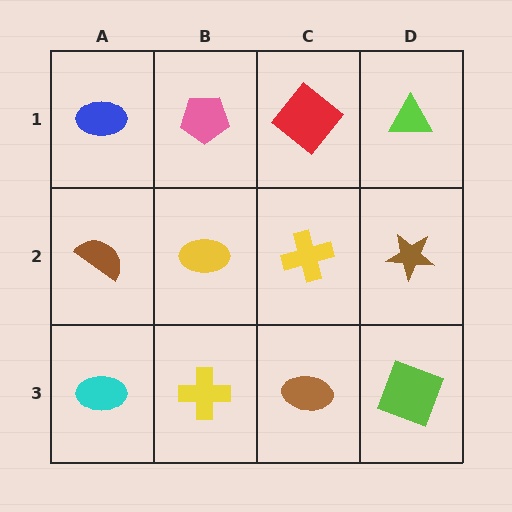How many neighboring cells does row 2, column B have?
4.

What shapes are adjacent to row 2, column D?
A lime triangle (row 1, column D), a lime square (row 3, column D), a yellow cross (row 2, column C).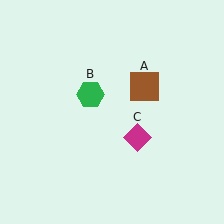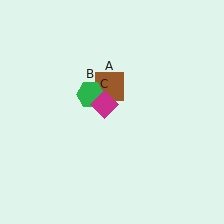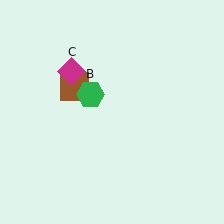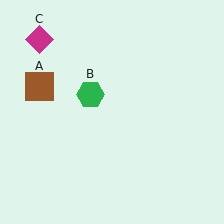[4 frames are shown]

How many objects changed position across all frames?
2 objects changed position: brown square (object A), magenta diamond (object C).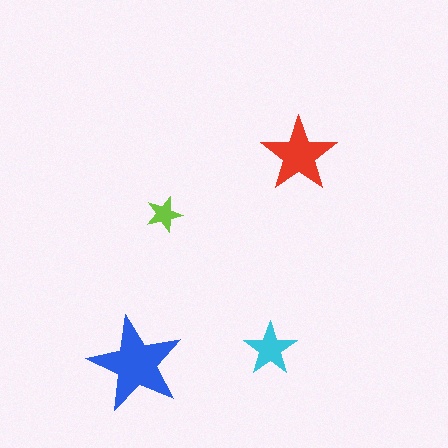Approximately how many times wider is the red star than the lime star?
About 2 times wider.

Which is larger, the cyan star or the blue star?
The blue one.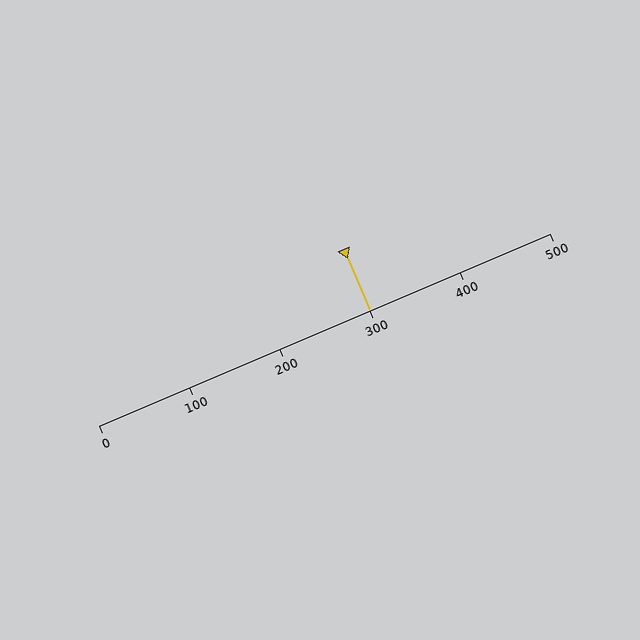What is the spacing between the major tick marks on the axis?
The major ticks are spaced 100 apart.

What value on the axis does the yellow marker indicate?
The marker indicates approximately 300.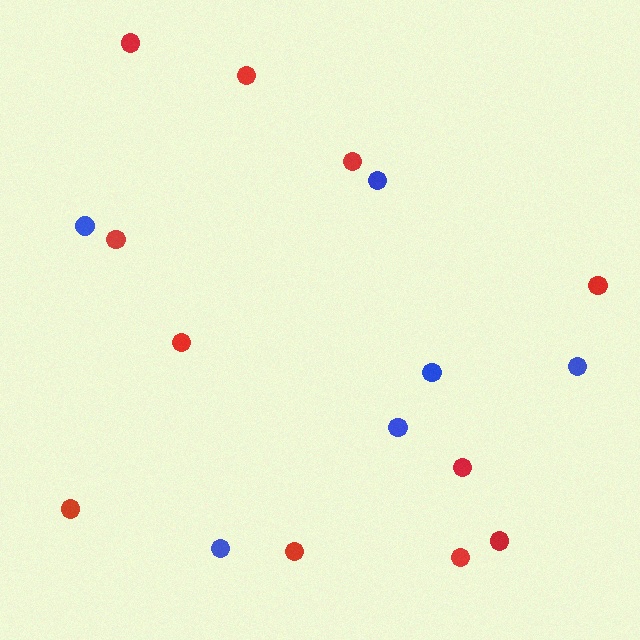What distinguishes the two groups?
There are 2 groups: one group of red circles (11) and one group of blue circles (6).